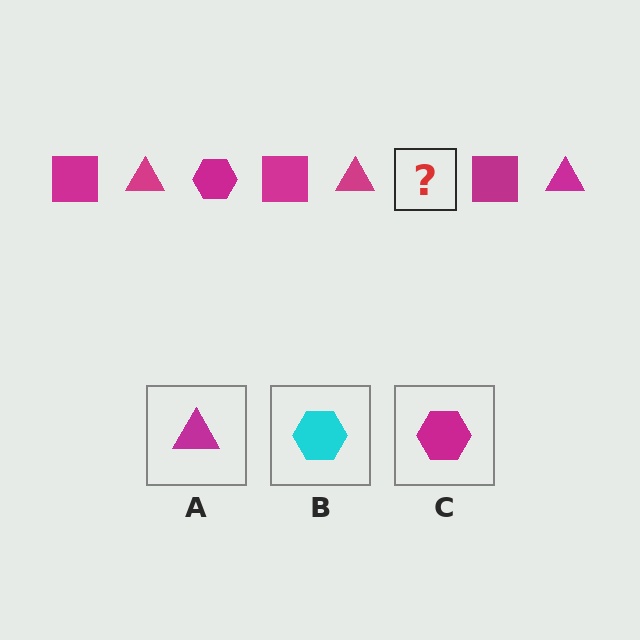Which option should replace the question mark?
Option C.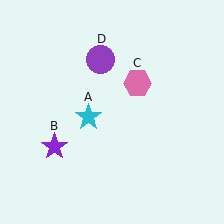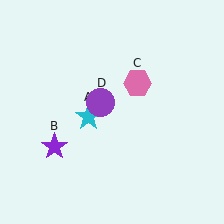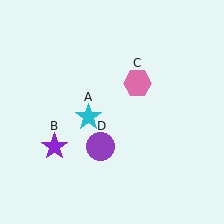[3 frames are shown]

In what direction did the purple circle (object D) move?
The purple circle (object D) moved down.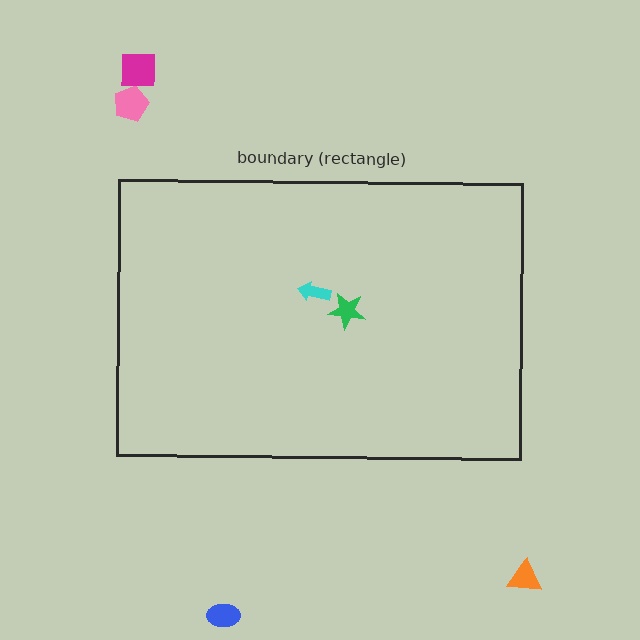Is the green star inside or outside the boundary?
Inside.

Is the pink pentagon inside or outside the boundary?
Outside.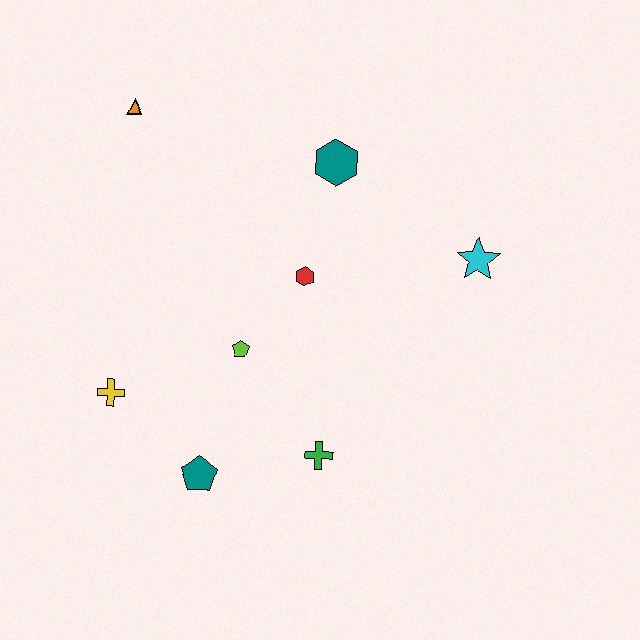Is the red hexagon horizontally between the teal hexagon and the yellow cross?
Yes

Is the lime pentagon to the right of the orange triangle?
Yes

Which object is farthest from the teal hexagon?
The teal pentagon is farthest from the teal hexagon.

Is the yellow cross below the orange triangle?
Yes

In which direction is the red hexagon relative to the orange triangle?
The red hexagon is to the right of the orange triangle.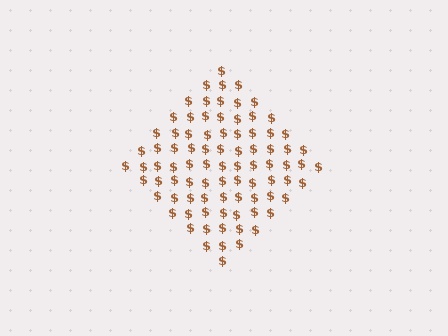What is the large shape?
The large shape is a diamond.